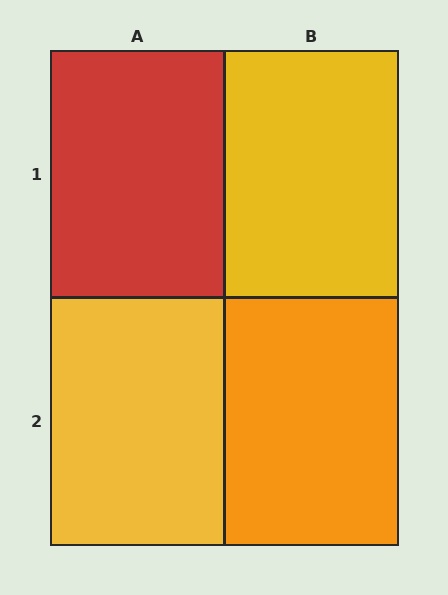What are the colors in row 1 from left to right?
Red, yellow.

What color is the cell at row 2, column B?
Orange.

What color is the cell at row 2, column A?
Yellow.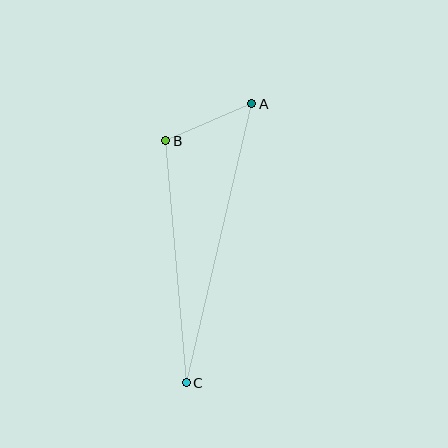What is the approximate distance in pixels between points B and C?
The distance between B and C is approximately 243 pixels.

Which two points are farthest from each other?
Points A and C are farthest from each other.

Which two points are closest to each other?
Points A and B are closest to each other.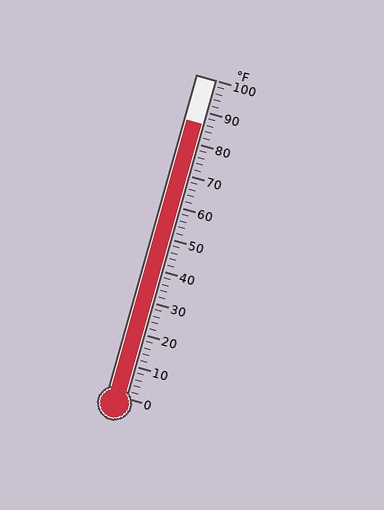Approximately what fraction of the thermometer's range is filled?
The thermometer is filled to approximately 85% of its range.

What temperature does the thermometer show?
The thermometer shows approximately 86°F.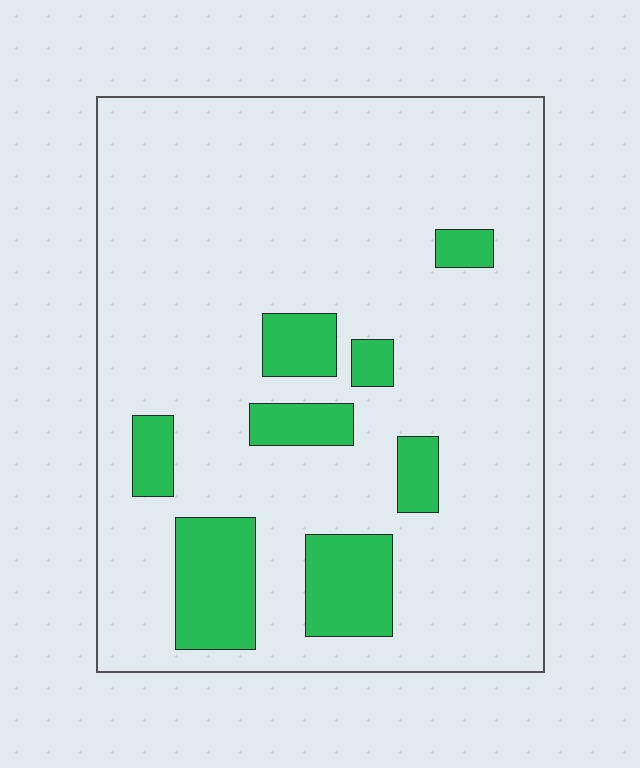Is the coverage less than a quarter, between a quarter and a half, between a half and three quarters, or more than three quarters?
Less than a quarter.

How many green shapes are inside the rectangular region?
8.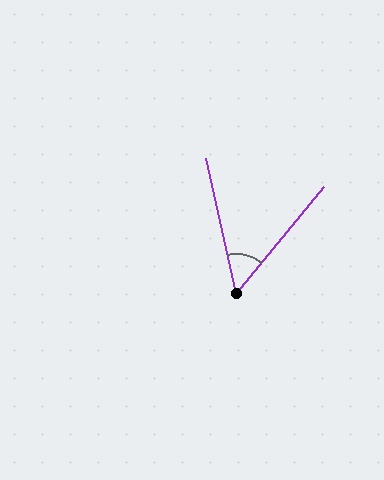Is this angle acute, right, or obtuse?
It is acute.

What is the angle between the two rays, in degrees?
Approximately 52 degrees.